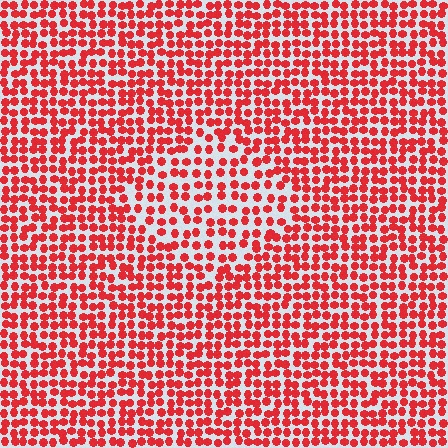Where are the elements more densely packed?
The elements are more densely packed outside the diamond boundary.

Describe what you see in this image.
The image contains small red elements arranged at two different densities. A diamond-shaped region is visible where the elements are less densely packed than the surrounding area.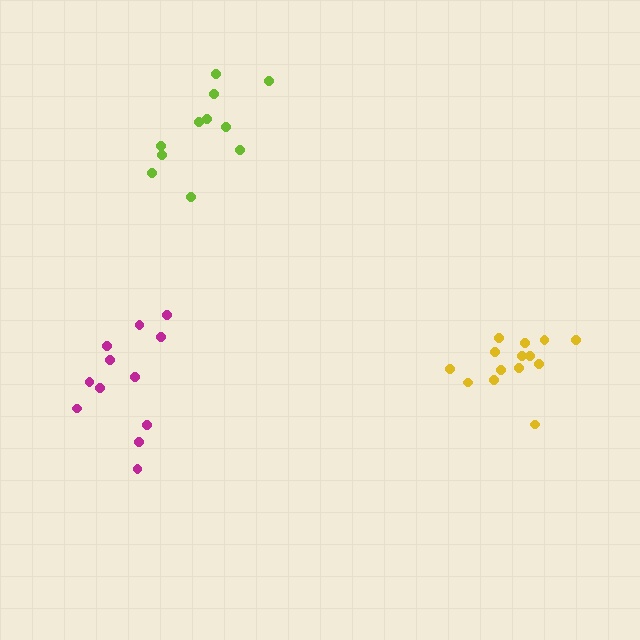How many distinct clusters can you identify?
There are 3 distinct clusters.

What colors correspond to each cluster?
The clusters are colored: lime, yellow, magenta.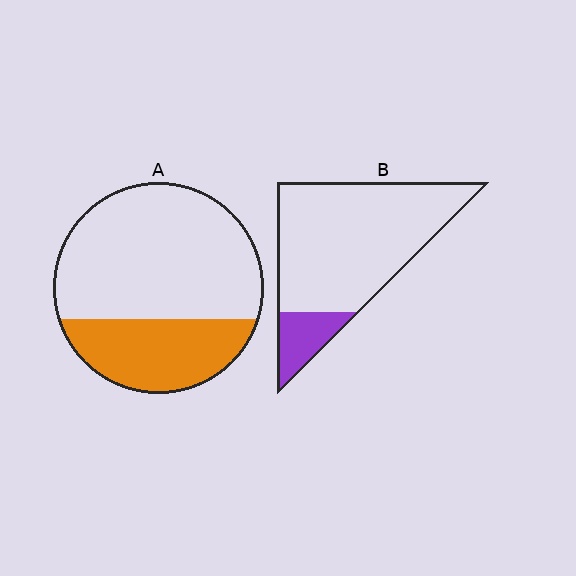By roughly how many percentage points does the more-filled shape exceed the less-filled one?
By roughly 15 percentage points (A over B).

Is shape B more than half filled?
No.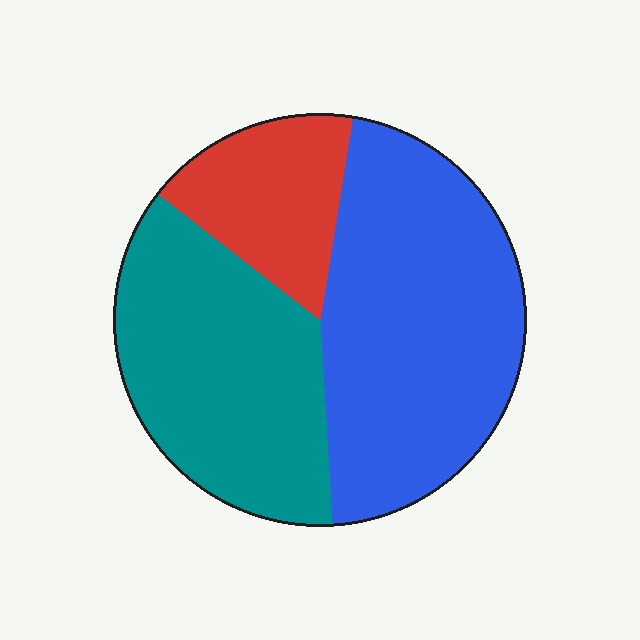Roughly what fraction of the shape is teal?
Teal takes up about three eighths (3/8) of the shape.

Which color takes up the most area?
Blue, at roughly 45%.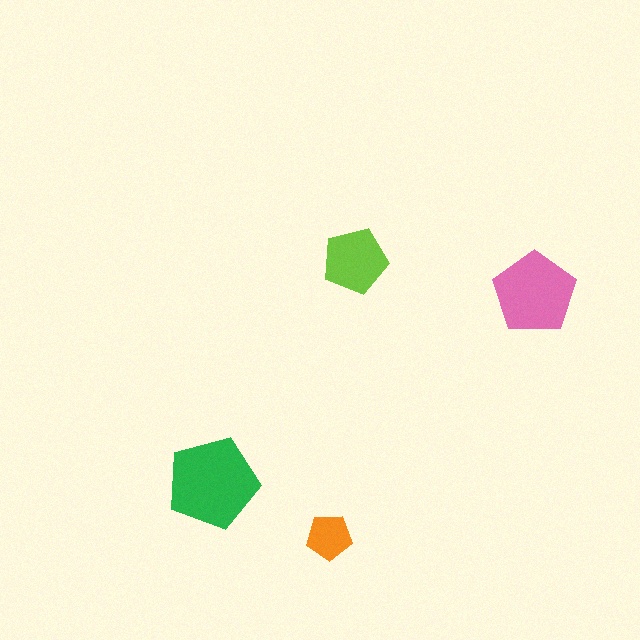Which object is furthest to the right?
The pink pentagon is rightmost.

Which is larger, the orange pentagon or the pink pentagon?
The pink one.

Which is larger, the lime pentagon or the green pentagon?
The green one.